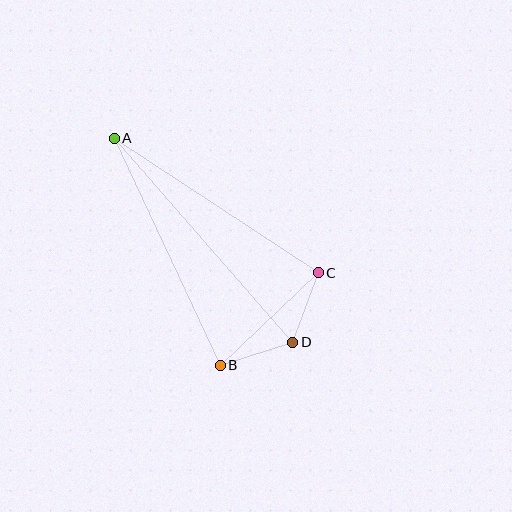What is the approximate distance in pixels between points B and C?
The distance between B and C is approximately 135 pixels.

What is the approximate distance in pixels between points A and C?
The distance between A and C is approximately 244 pixels.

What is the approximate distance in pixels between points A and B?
The distance between A and B is approximately 250 pixels.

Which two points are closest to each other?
Points C and D are closest to each other.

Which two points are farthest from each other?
Points A and D are farthest from each other.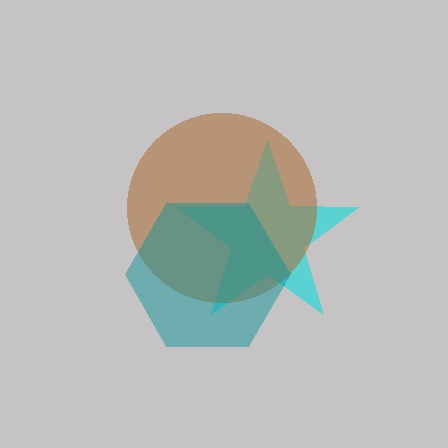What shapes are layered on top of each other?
The layered shapes are: a cyan star, a brown circle, a teal hexagon.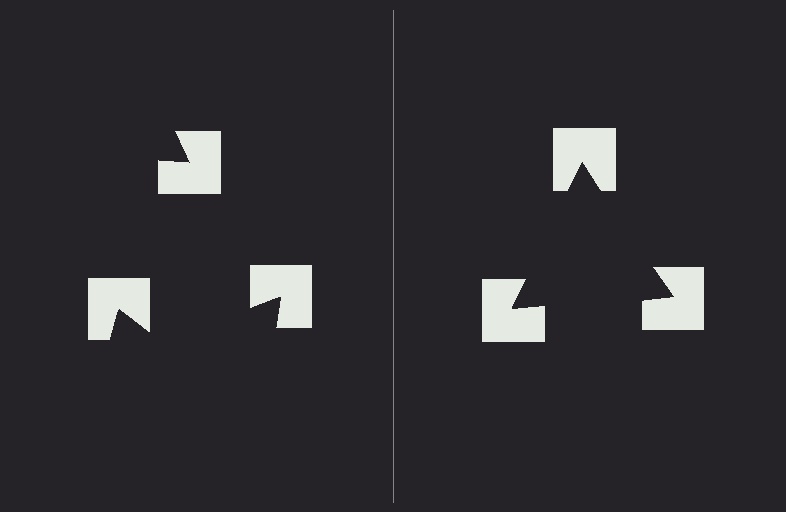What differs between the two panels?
The notched squares are positioned identically on both sides; only the wedge orientations differ. On the right they align to a triangle; on the left they are misaligned.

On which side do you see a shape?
An illusory triangle appears on the right side. On the left side the wedge cuts are rotated, so no coherent shape forms.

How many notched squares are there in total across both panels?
6 — 3 on each side.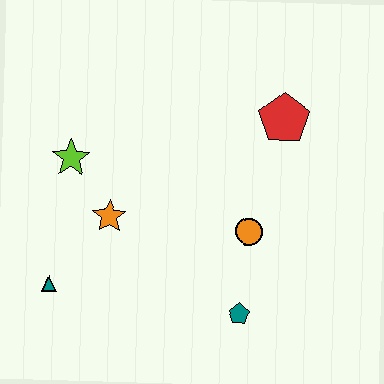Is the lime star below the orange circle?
No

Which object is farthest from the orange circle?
The teal triangle is farthest from the orange circle.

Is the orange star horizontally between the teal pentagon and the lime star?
Yes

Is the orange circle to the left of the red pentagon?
Yes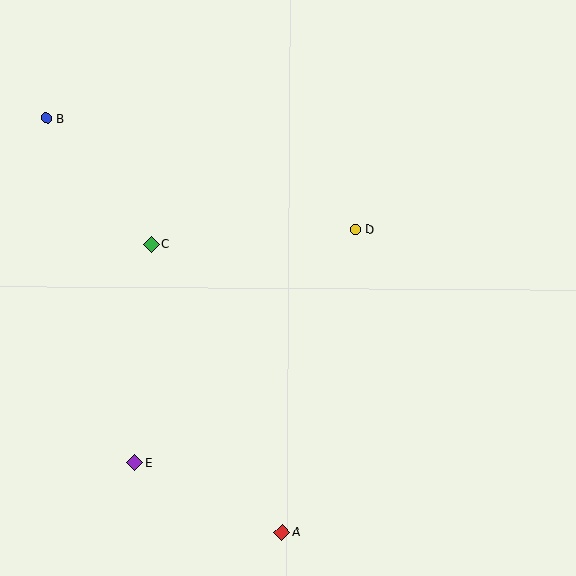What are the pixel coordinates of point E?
Point E is at (135, 463).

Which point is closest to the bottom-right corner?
Point A is closest to the bottom-right corner.